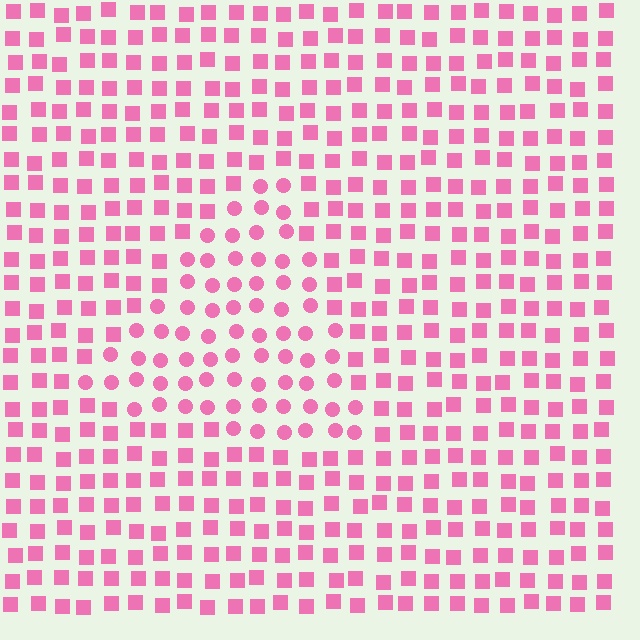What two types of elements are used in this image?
The image uses circles inside the triangle region and squares outside it.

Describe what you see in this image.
The image is filled with small pink elements arranged in a uniform grid. A triangle-shaped region contains circles, while the surrounding area contains squares. The boundary is defined purely by the change in element shape.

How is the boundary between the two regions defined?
The boundary is defined by a change in element shape: circles inside vs. squares outside. All elements share the same color and spacing.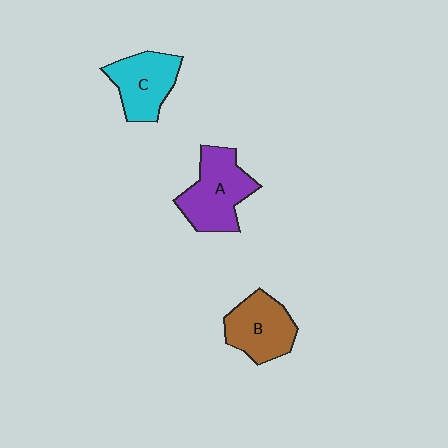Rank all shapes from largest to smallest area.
From largest to smallest: A (purple), B (brown), C (cyan).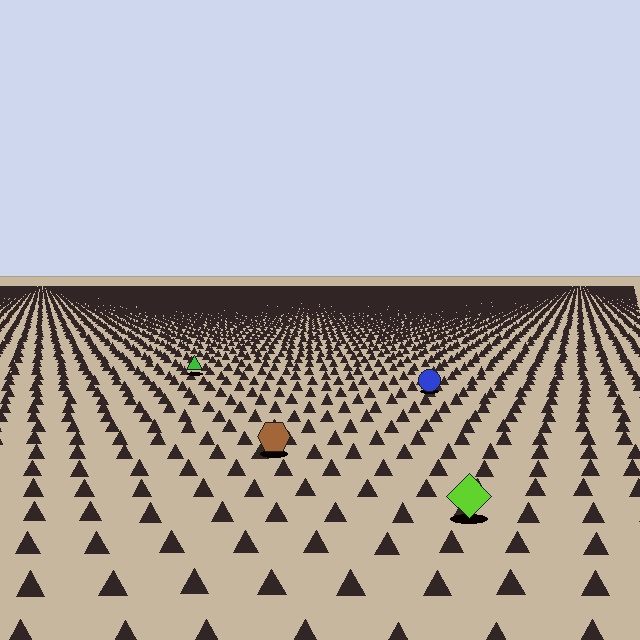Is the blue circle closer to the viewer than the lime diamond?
No. The lime diamond is closer — you can tell from the texture gradient: the ground texture is coarser near it.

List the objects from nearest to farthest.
From nearest to farthest: the lime diamond, the brown hexagon, the blue circle, the green triangle.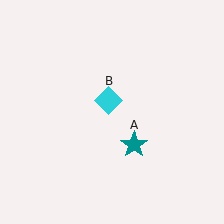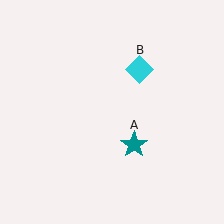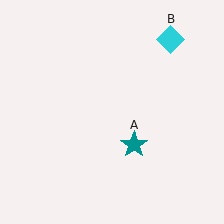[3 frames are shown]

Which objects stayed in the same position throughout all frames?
Teal star (object A) remained stationary.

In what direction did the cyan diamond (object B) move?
The cyan diamond (object B) moved up and to the right.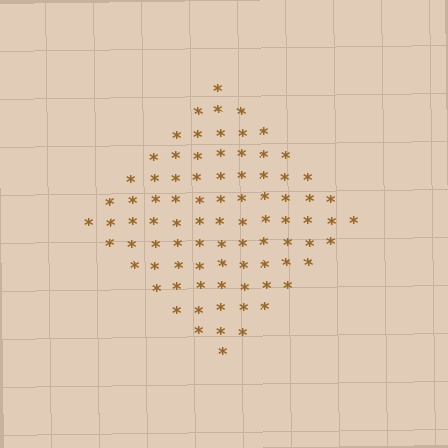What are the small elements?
The small elements are asterisks.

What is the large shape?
The large shape is a diamond.